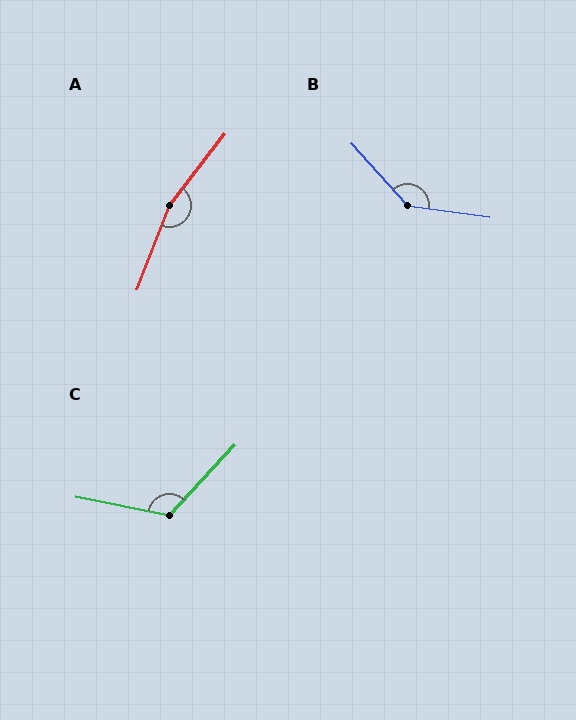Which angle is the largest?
A, at approximately 163 degrees.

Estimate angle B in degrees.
Approximately 139 degrees.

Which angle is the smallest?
C, at approximately 121 degrees.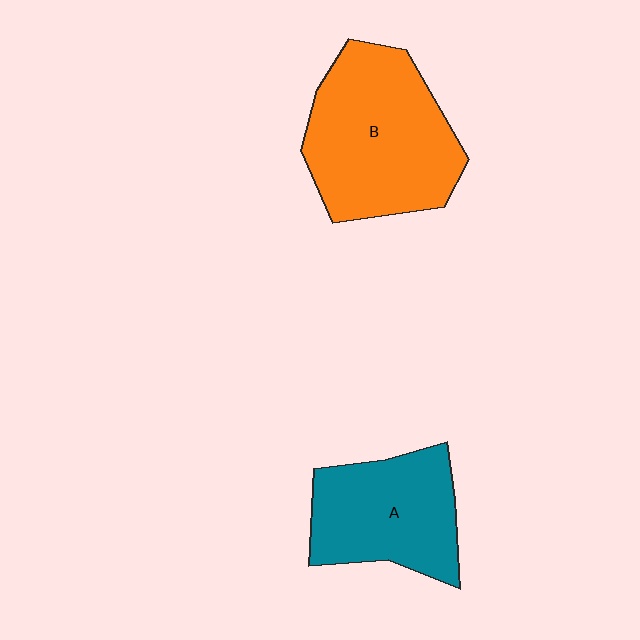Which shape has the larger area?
Shape B (orange).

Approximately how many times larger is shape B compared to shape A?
Approximately 1.3 times.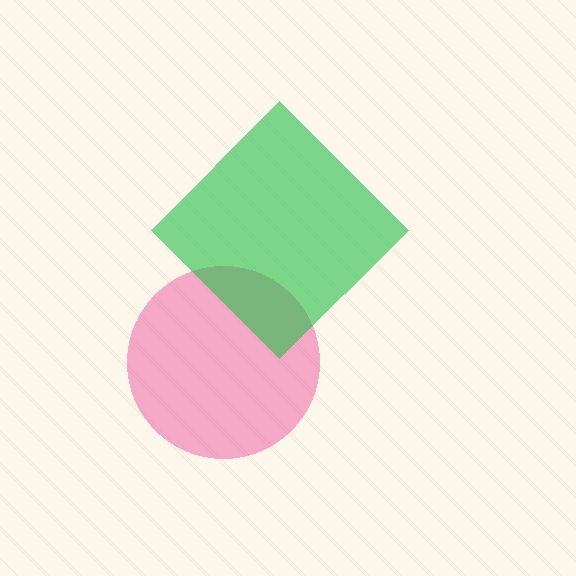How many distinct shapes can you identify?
There are 2 distinct shapes: a pink circle, a green diamond.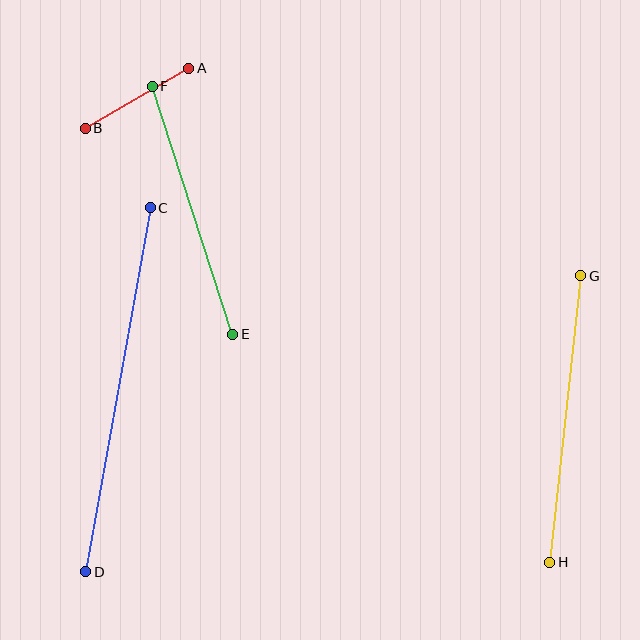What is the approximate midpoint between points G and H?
The midpoint is at approximately (565, 419) pixels.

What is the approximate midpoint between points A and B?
The midpoint is at approximately (137, 98) pixels.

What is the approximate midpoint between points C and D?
The midpoint is at approximately (118, 390) pixels.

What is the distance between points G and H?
The distance is approximately 288 pixels.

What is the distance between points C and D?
The distance is approximately 369 pixels.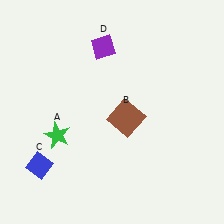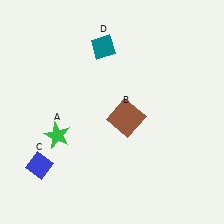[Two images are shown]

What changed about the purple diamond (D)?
In Image 1, D is purple. In Image 2, it changed to teal.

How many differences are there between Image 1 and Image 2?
There is 1 difference between the two images.